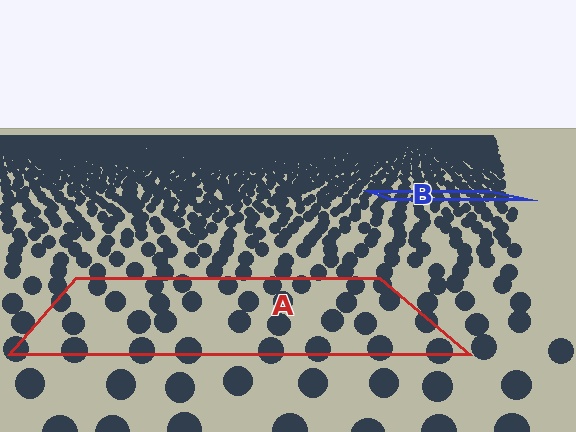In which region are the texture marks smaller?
The texture marks are smaller in region B, because it is farther away.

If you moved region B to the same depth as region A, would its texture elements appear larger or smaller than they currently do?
They would appear larger. At a closer depth, the same texture elements are projected at a bigger on-screen size.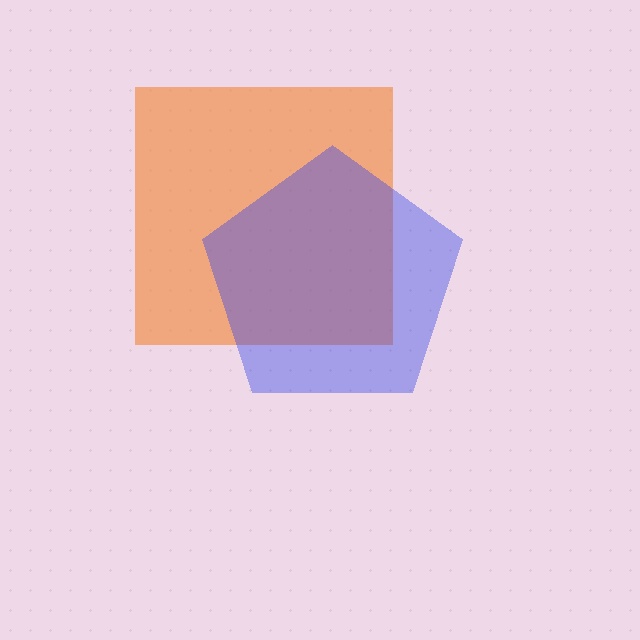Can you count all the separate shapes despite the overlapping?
Yes, there are 2 separate shapes.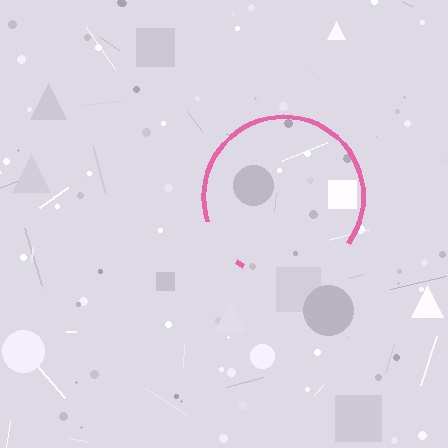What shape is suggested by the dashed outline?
The dashed outline suggests a circle.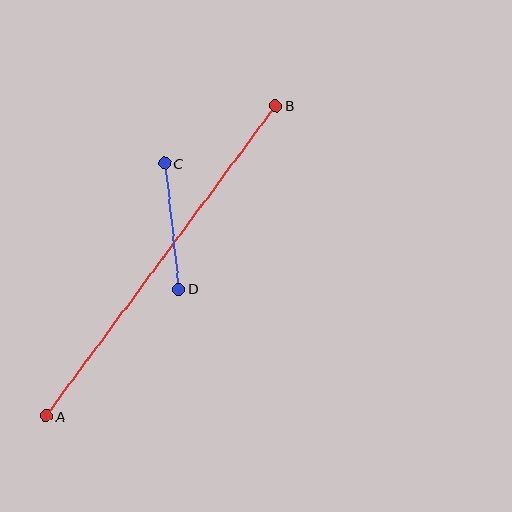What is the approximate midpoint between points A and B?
The midpoint is at approximately (161, 261) pixels.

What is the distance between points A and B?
The distance is approximately 386 pixels.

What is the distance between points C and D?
The distance is approximately 126 pixels.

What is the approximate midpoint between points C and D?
The midpoint is at approximately (172, 226) pixels.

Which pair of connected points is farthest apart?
Points A and B are farthest apart.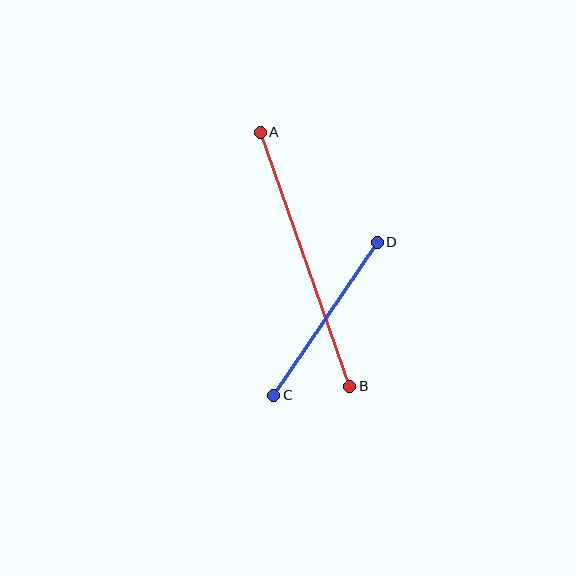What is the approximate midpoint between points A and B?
The midpoint is at approximately (305, 259) pixels.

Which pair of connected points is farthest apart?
Points A and B are farthest apart.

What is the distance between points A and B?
The distance is approximately 270 pixels.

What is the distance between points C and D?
The distance is approximately 185 pixels.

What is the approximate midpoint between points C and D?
The midpoint is at approximately (325, 319) pixels.